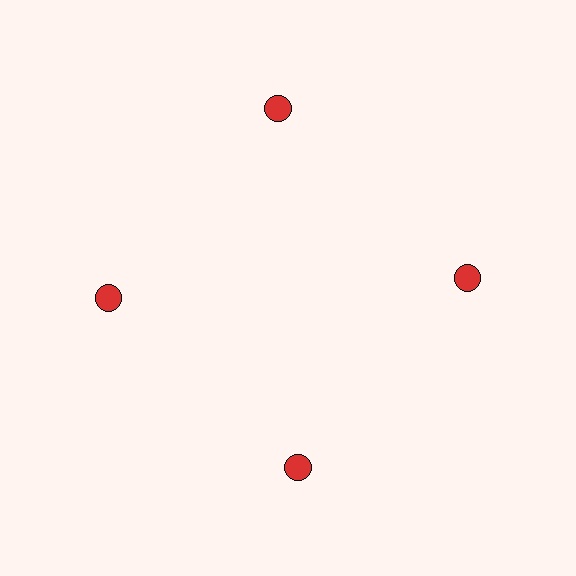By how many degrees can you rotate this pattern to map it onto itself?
The pattern maps onto itself every 90 degrees of rotation.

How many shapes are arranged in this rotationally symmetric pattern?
There are 4 shapes, arranged in 4 groups of 1.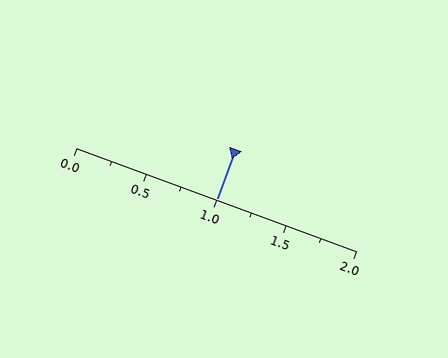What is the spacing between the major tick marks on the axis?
The major ticks are spaced 0.5 apart.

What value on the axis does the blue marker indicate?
The marker indicates approximately 1.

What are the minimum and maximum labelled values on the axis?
The axis runs from 0.0 to 2.0.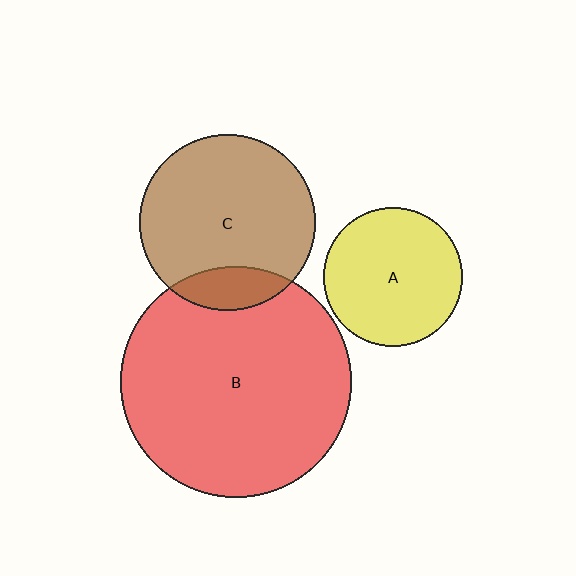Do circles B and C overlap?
Yes.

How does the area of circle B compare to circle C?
Approximately 1.7 times.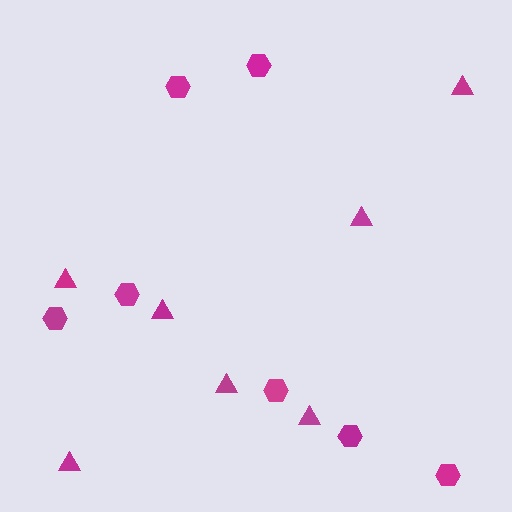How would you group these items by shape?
There are 2 groups: one group of triangles (7) and one group of hexagons (7).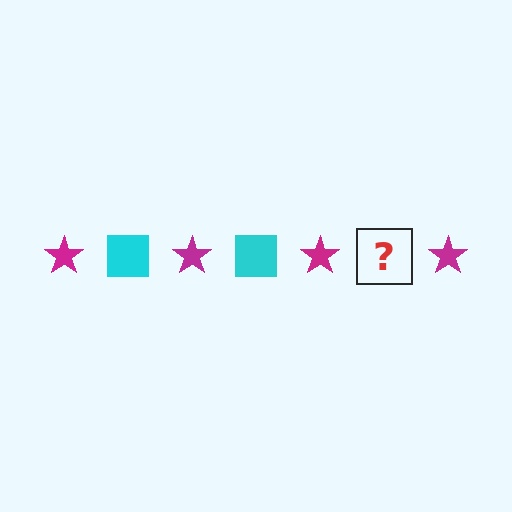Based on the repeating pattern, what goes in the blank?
The blank should be a cyan square.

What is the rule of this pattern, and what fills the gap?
The rule is that the pattern alternates between magenta star and cyan square. The gap should be filled with a cyan square.